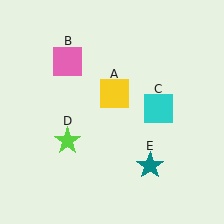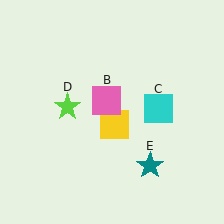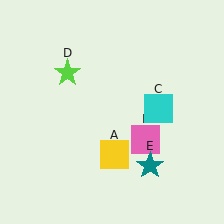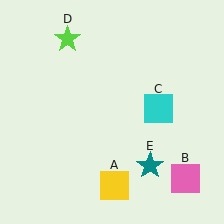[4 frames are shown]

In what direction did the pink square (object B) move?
The pink square (object B) moved down and to the right.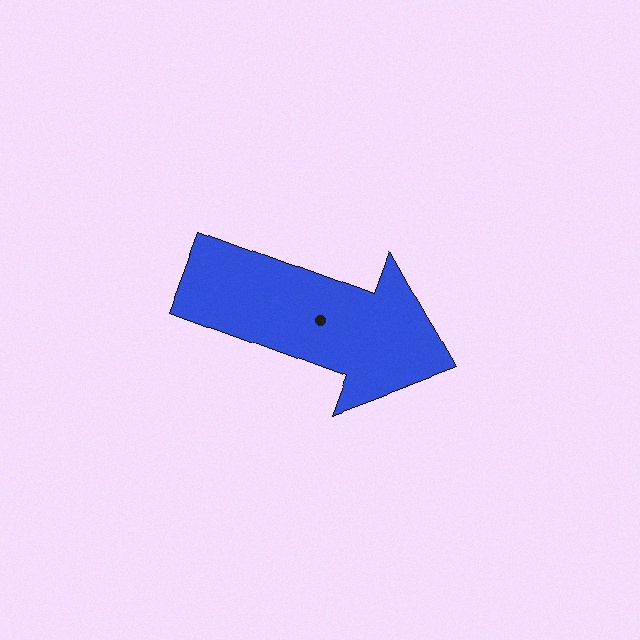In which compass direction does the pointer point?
East.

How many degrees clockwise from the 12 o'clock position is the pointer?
Approximately 110 degrees.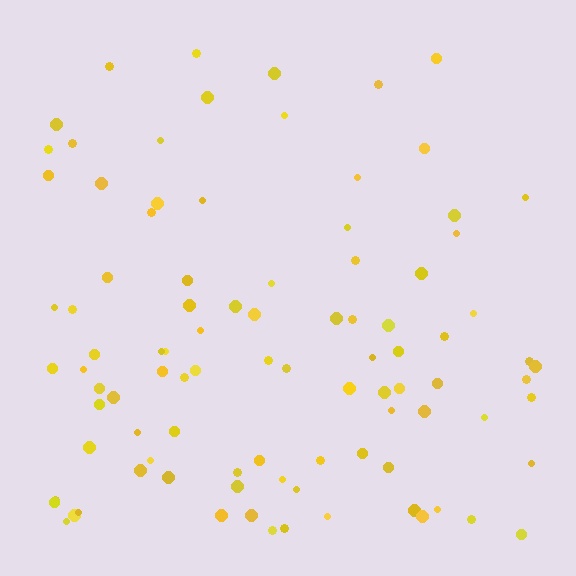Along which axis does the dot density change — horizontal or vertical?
Vertical.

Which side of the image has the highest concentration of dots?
The bottom.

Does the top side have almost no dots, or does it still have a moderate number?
Still a moderate number, just noticeably fewer than the bottom.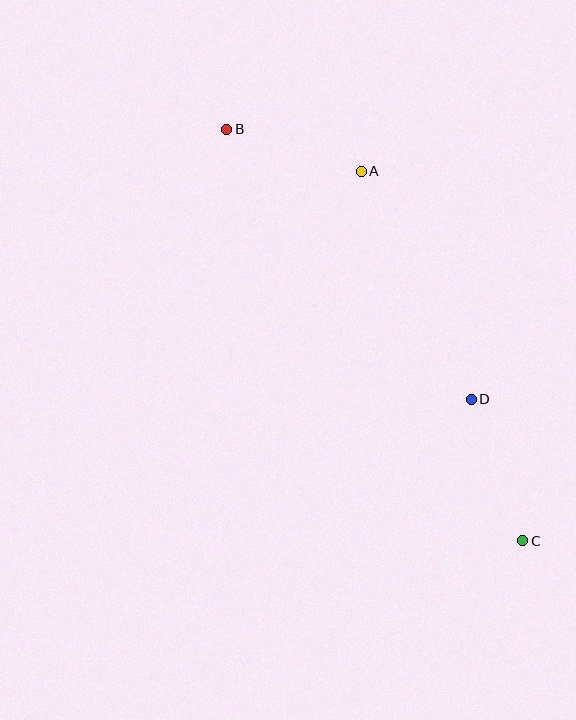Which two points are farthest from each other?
Points B and C are farthest from each other.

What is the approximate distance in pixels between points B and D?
The distance between B and D is approximately 364 pixels.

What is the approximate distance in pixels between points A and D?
The distance between A and D is approximately 253 pixels.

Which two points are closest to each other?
Points A and B are closest to each other.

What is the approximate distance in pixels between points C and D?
The distance between C and D is approximately 151 pixels.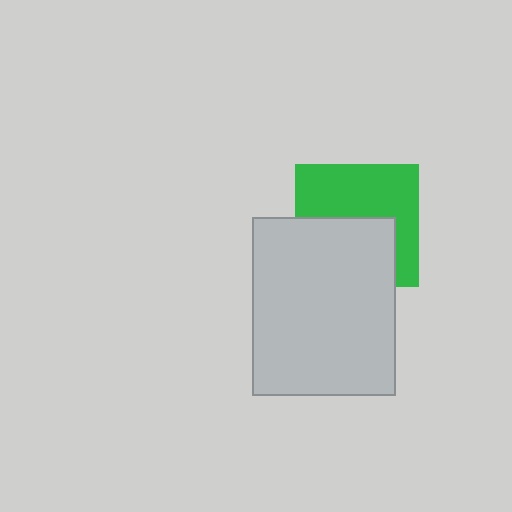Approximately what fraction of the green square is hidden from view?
Roughly 46% of the green square is hidden behind the light gray rectangle.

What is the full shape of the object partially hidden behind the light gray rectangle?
The partially hidden object is a green square.